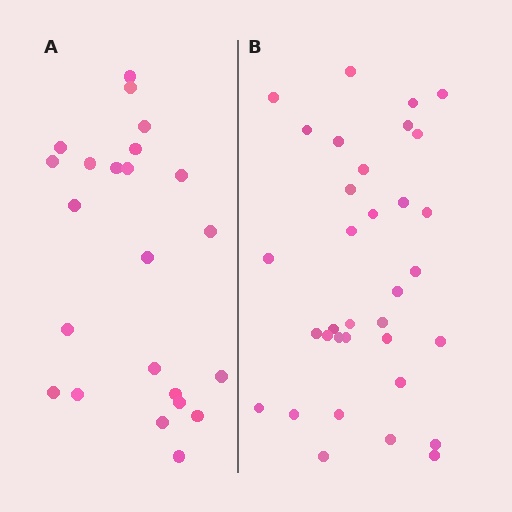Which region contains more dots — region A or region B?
Region B (the right region) has more dots.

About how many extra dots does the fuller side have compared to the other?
Region B has roughly 12 or so more dots than region A.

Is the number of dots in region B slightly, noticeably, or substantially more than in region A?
Region B has substantially more. The ratio is roughly 1.5 to 1.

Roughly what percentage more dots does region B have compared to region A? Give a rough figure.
About 50% more.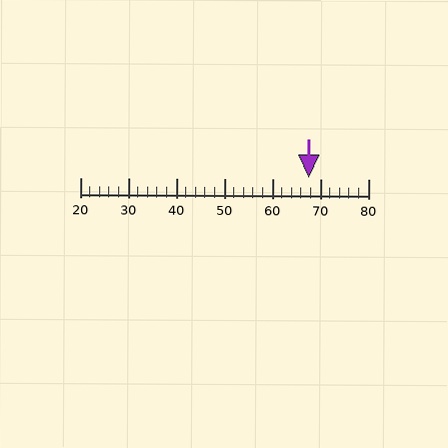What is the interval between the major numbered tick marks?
The major tick marks are spaced 10 units apart.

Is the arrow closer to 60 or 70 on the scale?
The arrow is closer to 70.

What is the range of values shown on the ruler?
The ruler shows values from 20 to 80.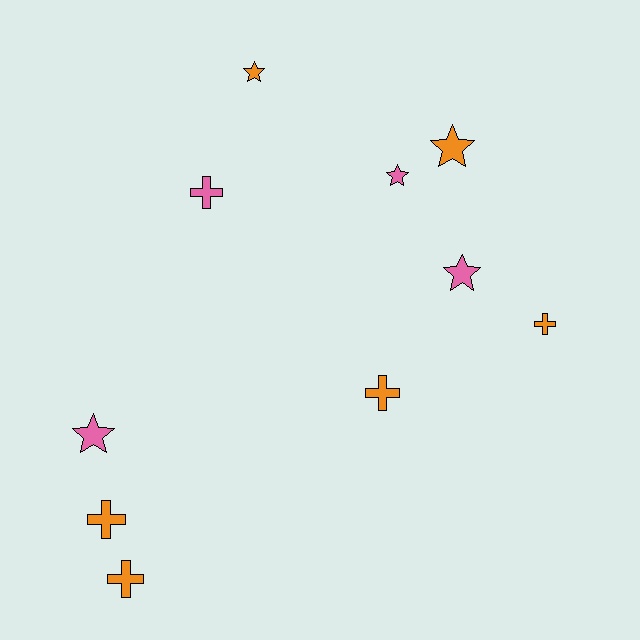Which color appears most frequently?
Orange, with 6 objects.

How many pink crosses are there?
There is 1 pink cross.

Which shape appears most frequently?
Cross, with 5 objects.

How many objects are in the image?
There are 10 objects.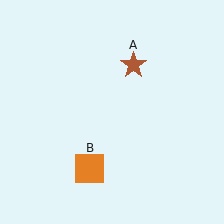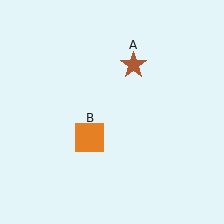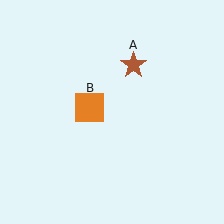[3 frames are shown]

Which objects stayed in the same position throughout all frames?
Brown star (object A) remained stationary.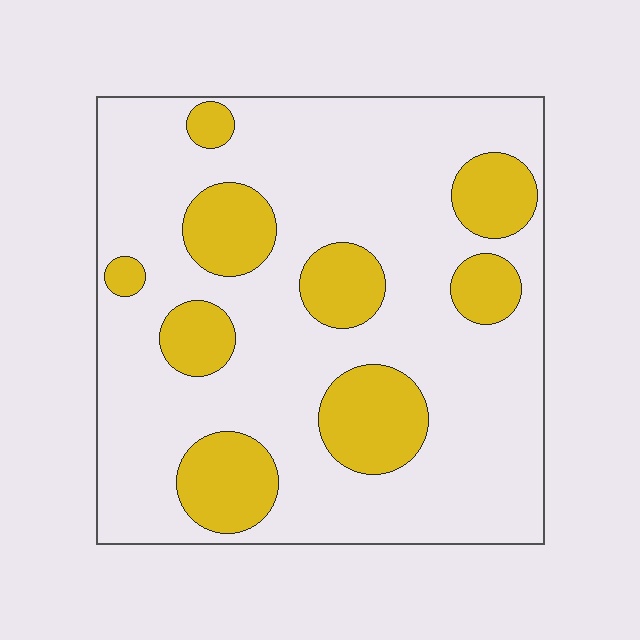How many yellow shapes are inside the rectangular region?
9.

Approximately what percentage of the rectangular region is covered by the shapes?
Approximately 25%.